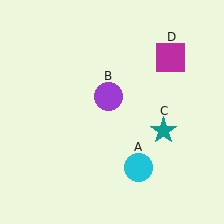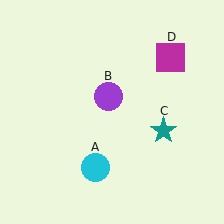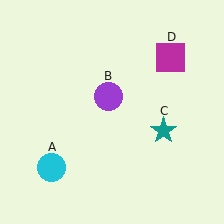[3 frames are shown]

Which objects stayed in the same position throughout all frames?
Purple circle (object B) and teal star (object C) and magenta square (object D) remained stationary.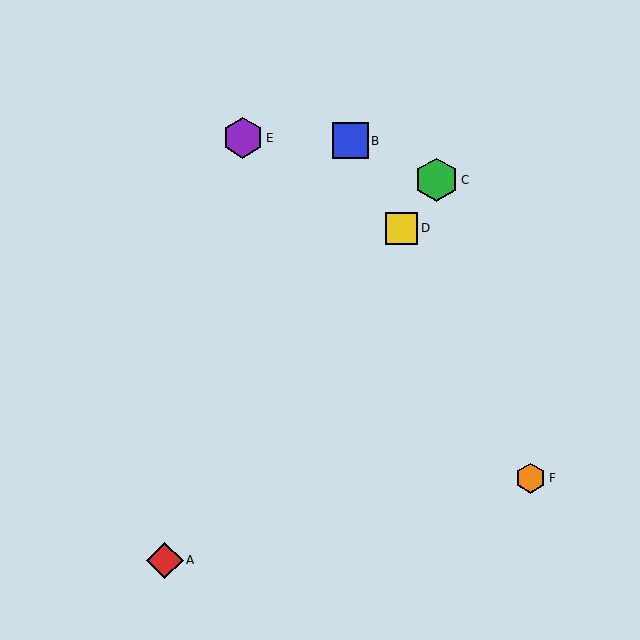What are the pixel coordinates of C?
Object C is at (437, 180).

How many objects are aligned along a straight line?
3 objects (A, C, D) are aligned along a straight line.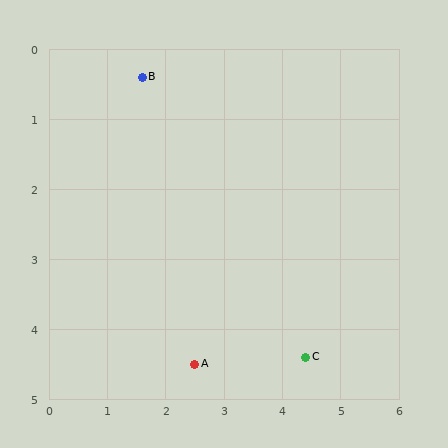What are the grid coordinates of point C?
Point C is at approximately (4.4, 4.4).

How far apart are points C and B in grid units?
Points C and B are about 4.9 grid units apart.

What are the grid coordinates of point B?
Point B is at approximately (1.6, 0.4).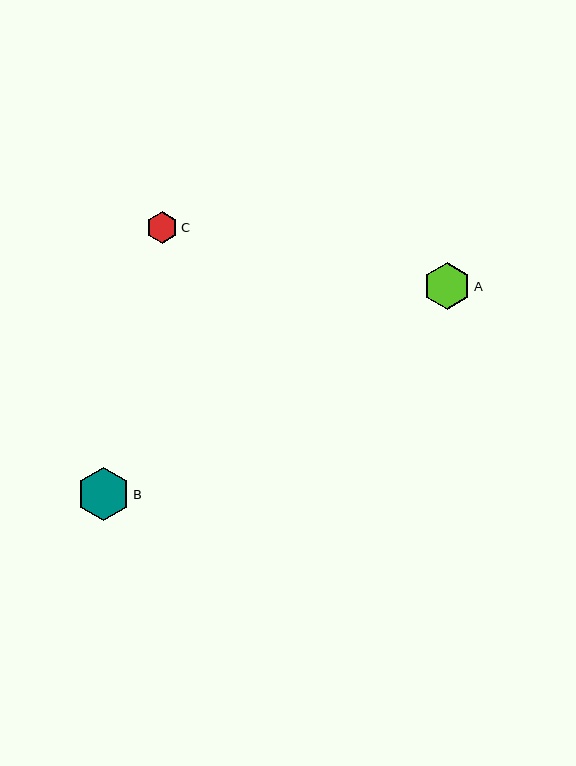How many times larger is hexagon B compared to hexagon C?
Hexagon B is approximately 1.7 times the size of hexagon C.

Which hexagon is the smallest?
Hexagon C is the smallest with a size of approximately 32 pixels.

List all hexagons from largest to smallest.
From largest to smallest: B, A, C.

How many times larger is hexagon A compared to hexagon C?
Hexagon A is approximately 1.5 times the size of hexagon C.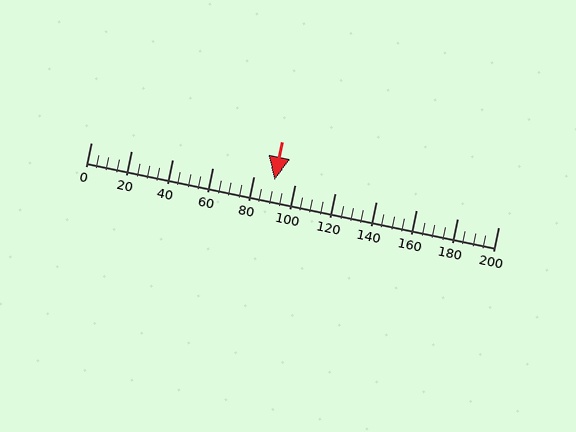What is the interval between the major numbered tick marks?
The major tick marks are spaced 20 units apart.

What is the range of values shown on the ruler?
The ruler shows values from 0 to 200.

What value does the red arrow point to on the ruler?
The red arrow points to approximately 90.